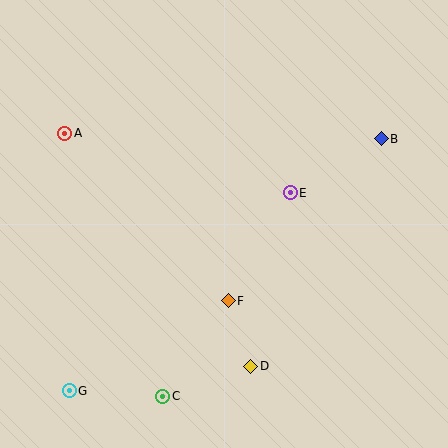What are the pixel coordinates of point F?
Point F is at (228, 301).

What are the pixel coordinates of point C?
Point C is at (163, 397).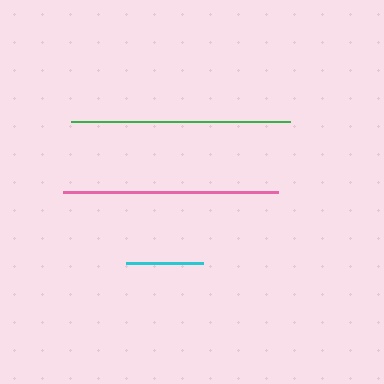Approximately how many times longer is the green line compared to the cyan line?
The green line is approximately 2.8 times the length of the cyan line.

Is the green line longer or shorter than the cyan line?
The green line is longer than the cyan line.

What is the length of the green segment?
The green segment is approximately 220 pixels long.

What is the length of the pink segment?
The pink segment is approximately 214 pixels long.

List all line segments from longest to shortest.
From longest to shortest: green, pink, cyan.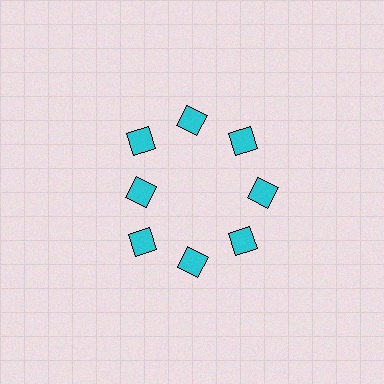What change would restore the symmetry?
The symmetry would be restored by moving it outward, back onto the ring so that all 8 diamonds sit at equal angles and equal distance from the center.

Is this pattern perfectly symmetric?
No. The 8 cyan diamonds are arranged in a ring, but one element near the 9 o'clock position is pulled inward toward the center, breaking the 8-fold rotational symmetry.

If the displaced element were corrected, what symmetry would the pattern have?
It would have 8-fold rotational symmetry — the pattern would map onto itself every 45 degrees.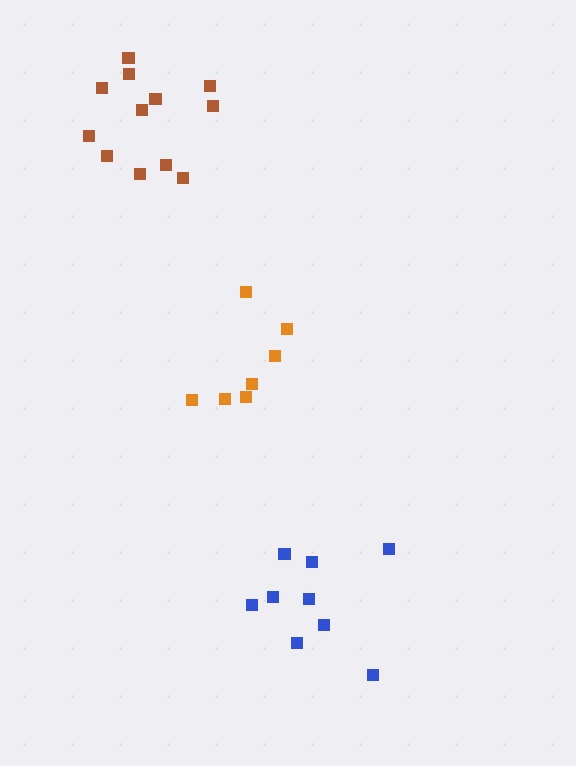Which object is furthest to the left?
The brown cluster is leftmost.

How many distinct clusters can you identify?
There are 3 distinct clusters.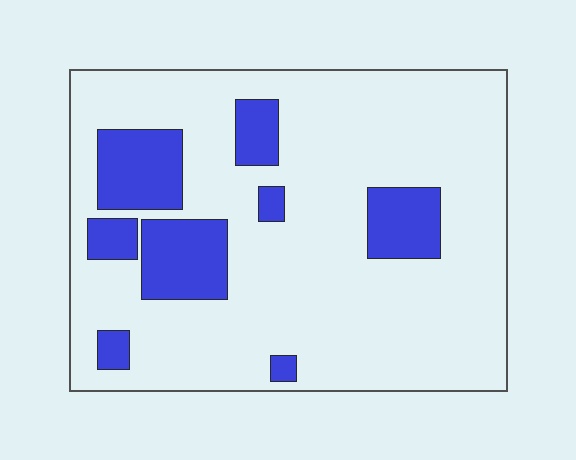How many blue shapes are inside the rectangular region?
8.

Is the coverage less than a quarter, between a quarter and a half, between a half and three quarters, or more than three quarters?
Less than a quarter.